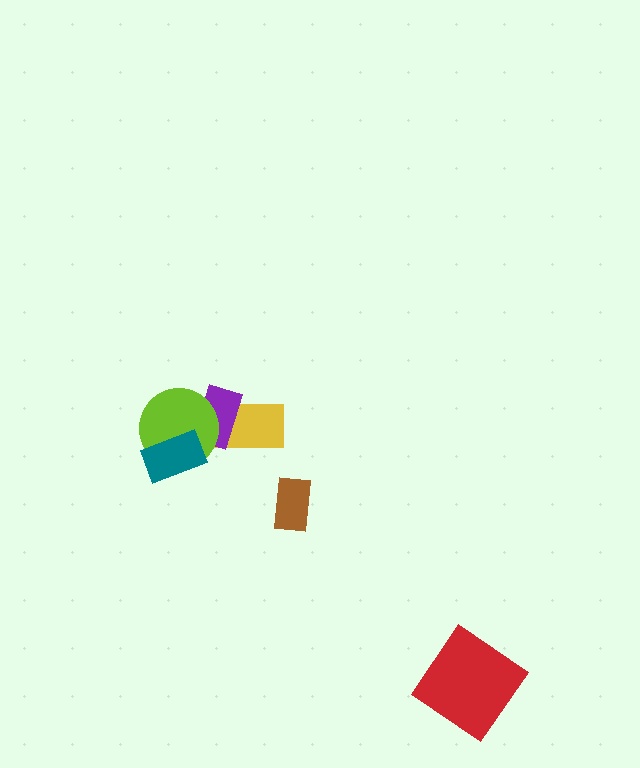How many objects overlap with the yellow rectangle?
1 object overlaps with the yellow rectangle.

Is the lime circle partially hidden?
Yes, it is partially covered by another shape.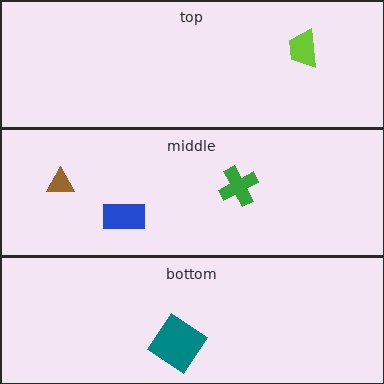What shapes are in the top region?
The lime trapezoid.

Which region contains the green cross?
The middle region.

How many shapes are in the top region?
1.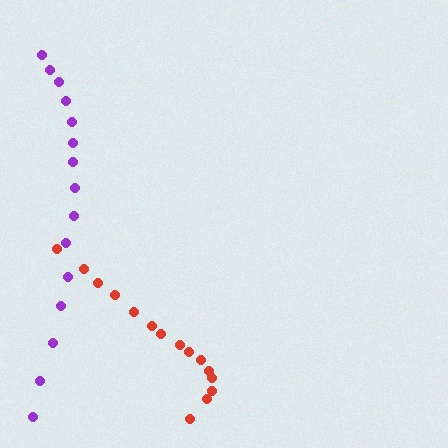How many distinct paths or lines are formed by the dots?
There are 2 distinct paths.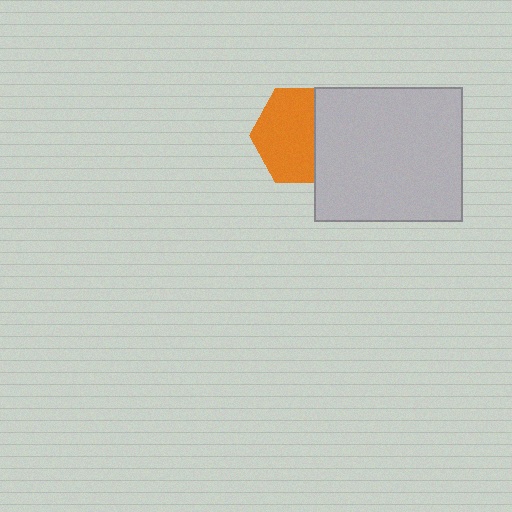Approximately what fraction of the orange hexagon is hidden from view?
Roughly 37% of the orange hexagon is hidden behind the light gray rectangle.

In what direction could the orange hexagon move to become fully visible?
The orange hexagon could move left. That would shift it out from behind the light gray rectangle entirely.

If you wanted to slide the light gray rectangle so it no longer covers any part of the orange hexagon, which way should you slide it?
Slide it right — that is the most direct way to separate the two shapes.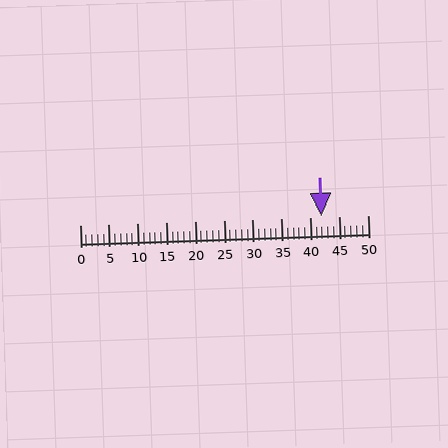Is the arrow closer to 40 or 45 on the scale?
The arrow is closer to 40.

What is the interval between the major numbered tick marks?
The major tick marks are spaced 5 units apart.